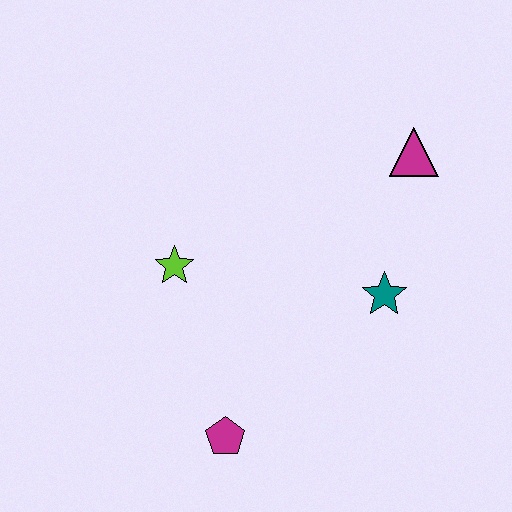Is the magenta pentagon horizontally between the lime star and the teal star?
Yes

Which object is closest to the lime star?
The magenta pentagon is closest to the lime star.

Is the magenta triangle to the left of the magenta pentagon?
No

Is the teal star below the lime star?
Yes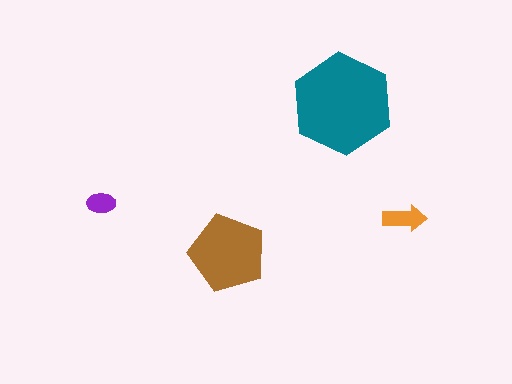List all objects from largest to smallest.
The teal hexagon, the brown pentagon, the orange arrow, the purple ellipse.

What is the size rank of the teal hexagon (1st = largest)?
1st.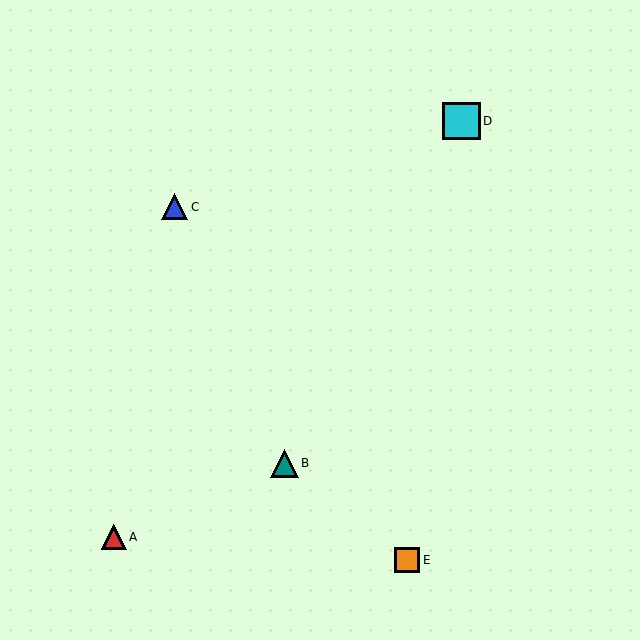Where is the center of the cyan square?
The center of the cyan square is at (461, 121).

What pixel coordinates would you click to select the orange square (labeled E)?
Click at (407, 560) to select the orange square E.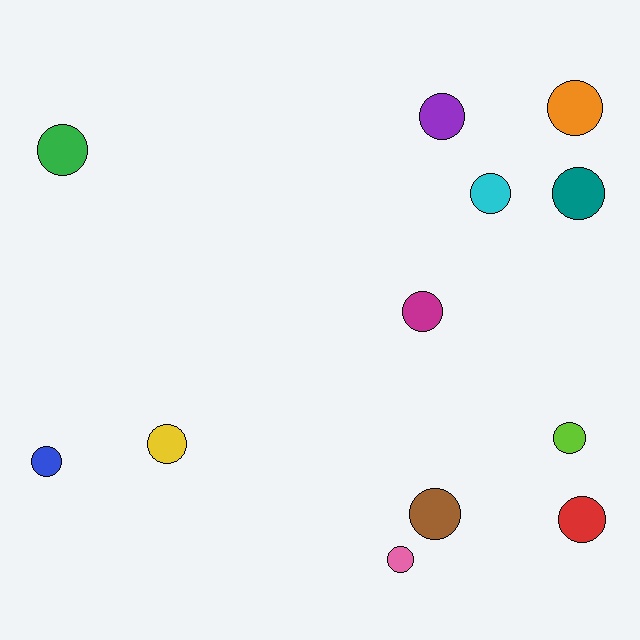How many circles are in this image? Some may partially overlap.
There are 12 circles.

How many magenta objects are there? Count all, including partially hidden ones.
There is 1 magenta object.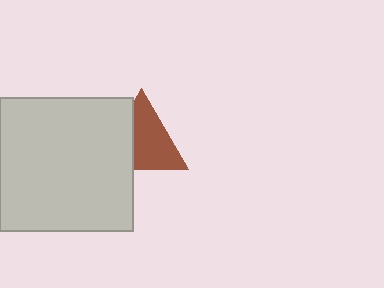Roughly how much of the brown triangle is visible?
Most of it is visible (roughly 65%).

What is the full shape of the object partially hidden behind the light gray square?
The partially hidden object is a brown triangle.